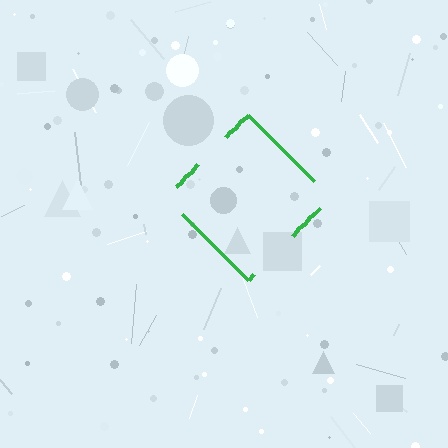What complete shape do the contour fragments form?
The contour fragments form a diamond.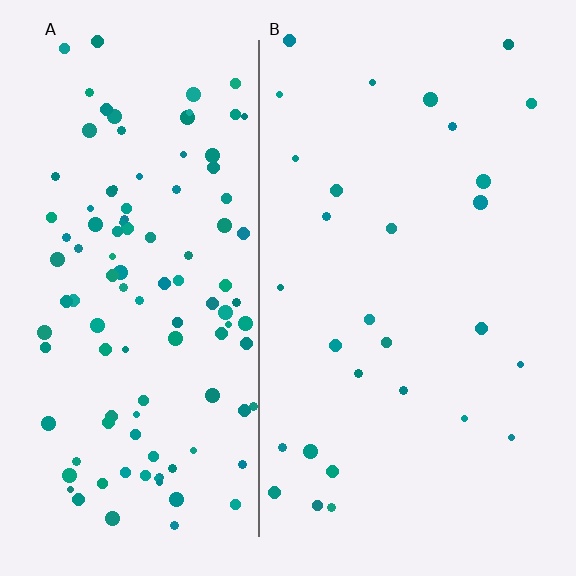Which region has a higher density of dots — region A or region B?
A (the left).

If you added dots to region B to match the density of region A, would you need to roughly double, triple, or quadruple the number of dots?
Approximately quadruple.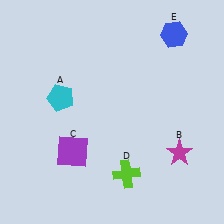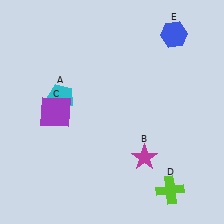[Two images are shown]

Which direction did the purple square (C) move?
The purple square (C) moved up.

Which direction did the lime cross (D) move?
The lime cross (D) moved right.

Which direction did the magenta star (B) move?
The magenta star (B) moved left.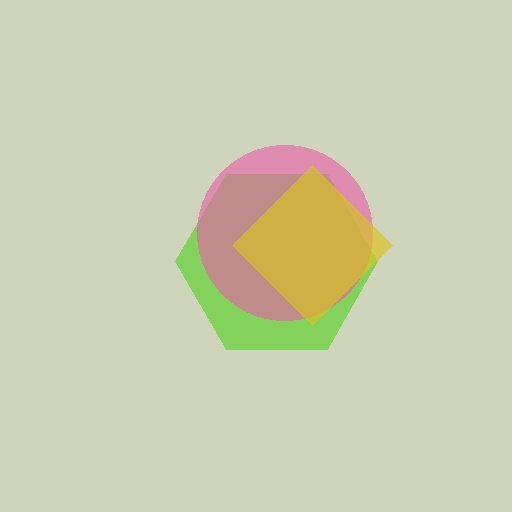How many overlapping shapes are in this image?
There are 3 overlapping shapes in the image.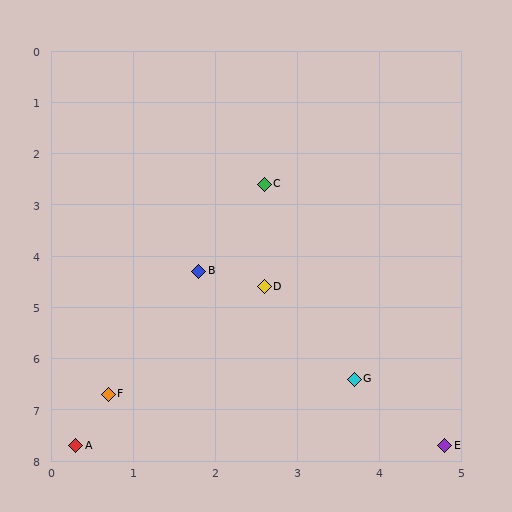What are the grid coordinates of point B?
Point B is at approximately (1.8, 4.3).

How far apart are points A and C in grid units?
Points A and C are about 5.6 grid units apart.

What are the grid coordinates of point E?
Point E is at approximately (4.8, 7.7).